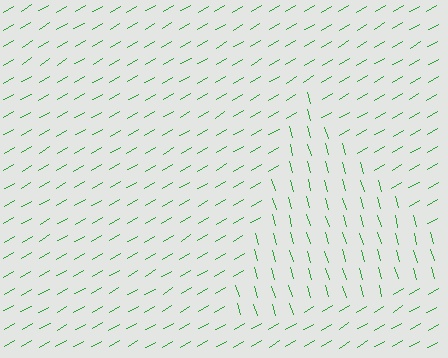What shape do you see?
I see a triangle.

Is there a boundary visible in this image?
Yes, there is a texture boundary formed by a change in line orientation.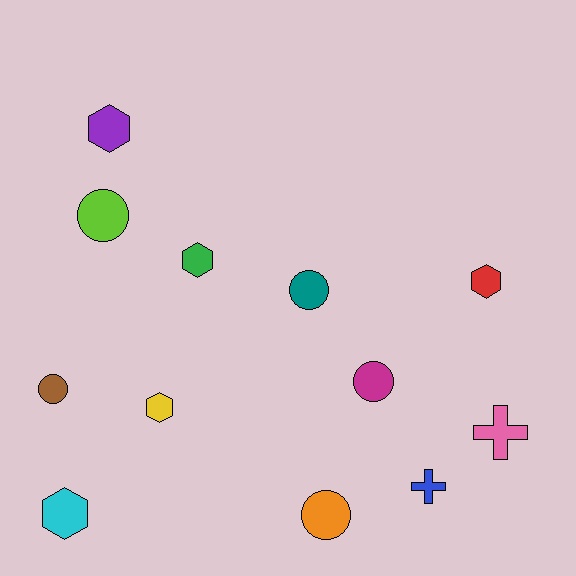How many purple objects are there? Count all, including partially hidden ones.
There is 1 purple object.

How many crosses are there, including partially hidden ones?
There are 2 crosses.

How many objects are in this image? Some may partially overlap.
There are 12 objects.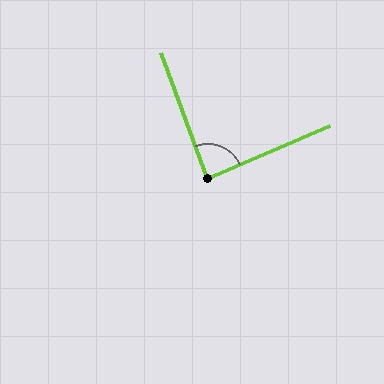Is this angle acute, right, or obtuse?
It is approximately a right angle.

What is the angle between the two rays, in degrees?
Approximately 87 degrees.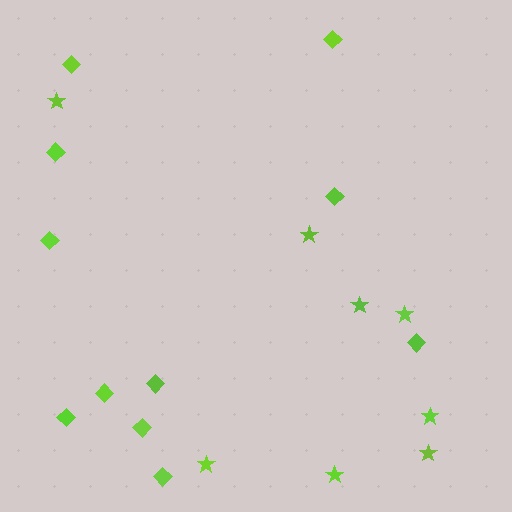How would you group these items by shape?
There are 2 groups: one group of diamonds (11) and one group of stars (8).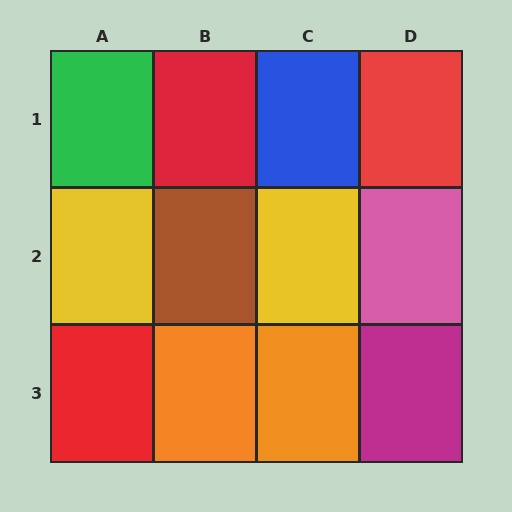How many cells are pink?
1 cell is pink.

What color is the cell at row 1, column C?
Blue.